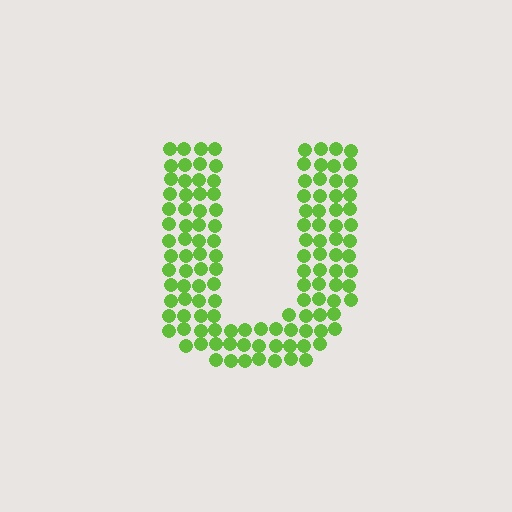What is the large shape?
The large shape is the letter U.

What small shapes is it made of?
It is made of small circles.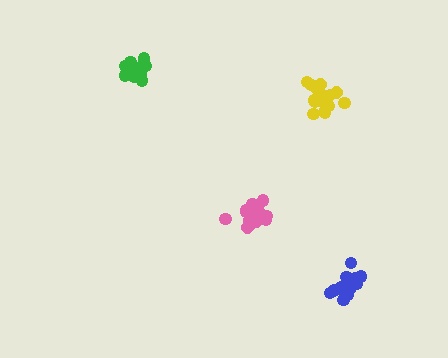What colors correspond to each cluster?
The clusters are colored: blue, yellow, pink, green.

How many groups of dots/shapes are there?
There are 4 groups.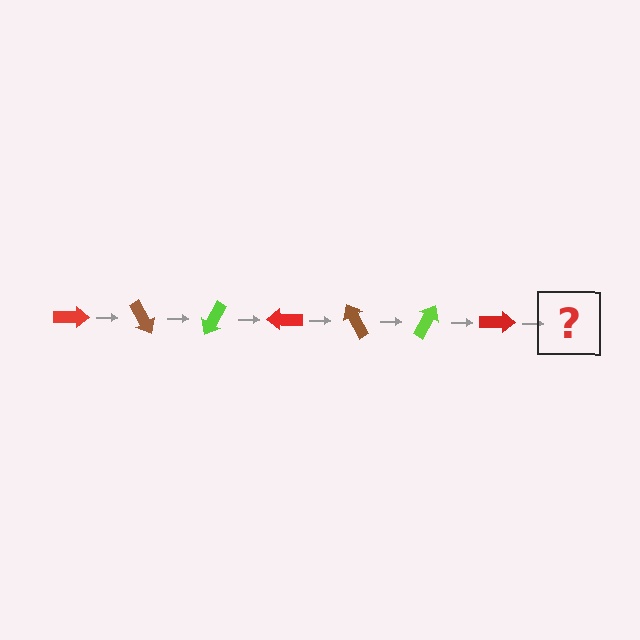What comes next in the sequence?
The next element should be a brown arrow, rotated 420 degrees from the start.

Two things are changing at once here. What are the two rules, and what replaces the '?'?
The two rules are that it rotates 60 degrees each step and the color cycles through red, brown, and lime. The '?' should be a brown arrow, rotated 420 degrees from the start.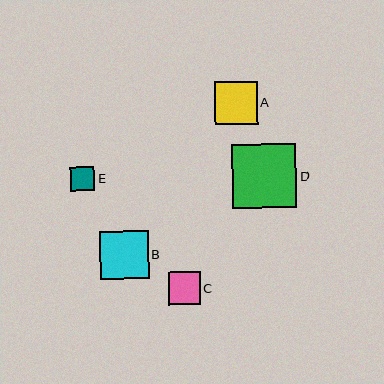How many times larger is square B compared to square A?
Square B is approximately 1.1 times the size of square A.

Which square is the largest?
Square D is the largest with a size of approximately 64 pixels.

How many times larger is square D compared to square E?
Square D is approximately 2.6 times the size of square E.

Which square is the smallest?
Square E is the smallest with a size of approximately 25 pixels.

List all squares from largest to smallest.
From largest to smallest: D, B, A, C, E.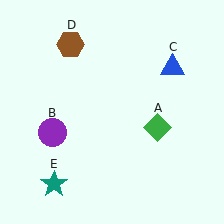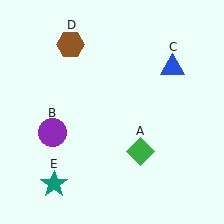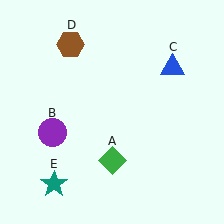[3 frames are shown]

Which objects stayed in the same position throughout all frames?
Purple circle (object B) and blue triangle (object C) and brown hexagon (object D) and teal star (object E) remained stationary.